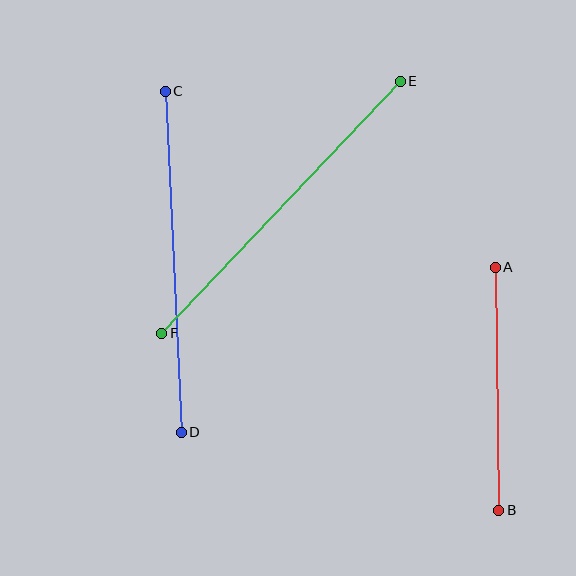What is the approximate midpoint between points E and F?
The midpoint is at approximately (281, 207) pixels.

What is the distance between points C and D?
The distance is approximately 341 pixels.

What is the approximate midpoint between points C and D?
The midpoint is at approximately (173, 262) pixels.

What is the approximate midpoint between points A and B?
The midpoint is at approximately (497, 389) pixels.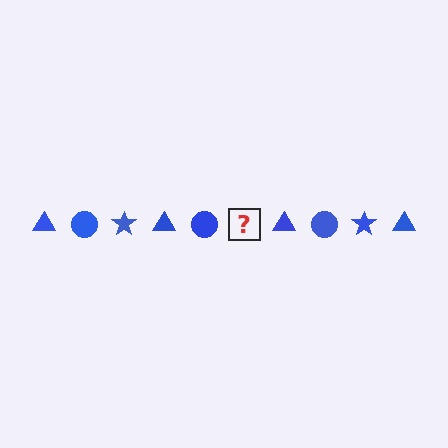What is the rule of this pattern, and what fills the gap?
The rule is that the pattern cycles through triangle, circle, star shapes in blue. The gap should be filled with a blue star.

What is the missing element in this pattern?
The missing element is a blue star.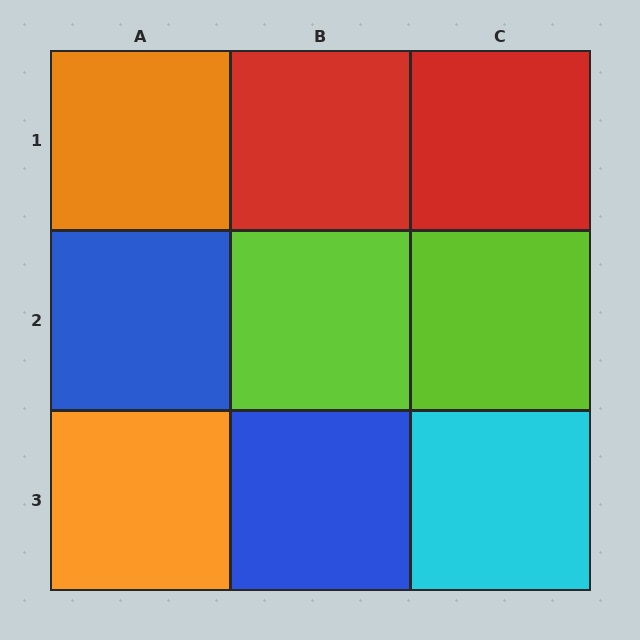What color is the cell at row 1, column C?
Red.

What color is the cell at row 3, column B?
Blue.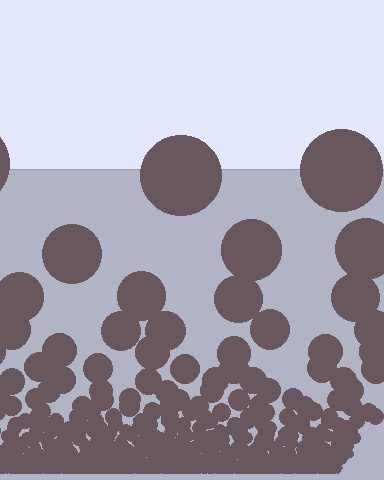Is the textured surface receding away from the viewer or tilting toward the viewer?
The surface appears to tilt toward the viewer. Texture elements get larger and sparser toward the top.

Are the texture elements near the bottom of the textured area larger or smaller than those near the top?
Smaller. The gradient is inverted — elements near the bottom are smaller and denser.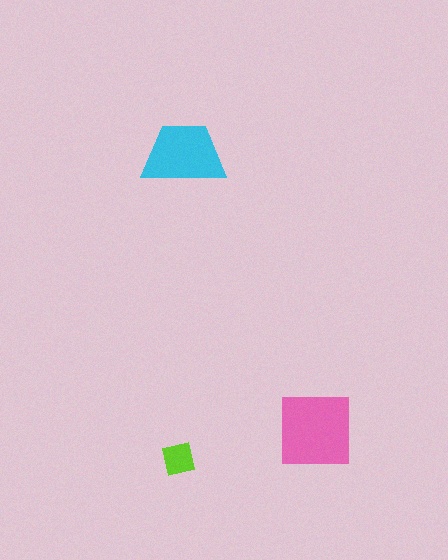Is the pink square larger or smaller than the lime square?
Larger.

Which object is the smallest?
The lime square.